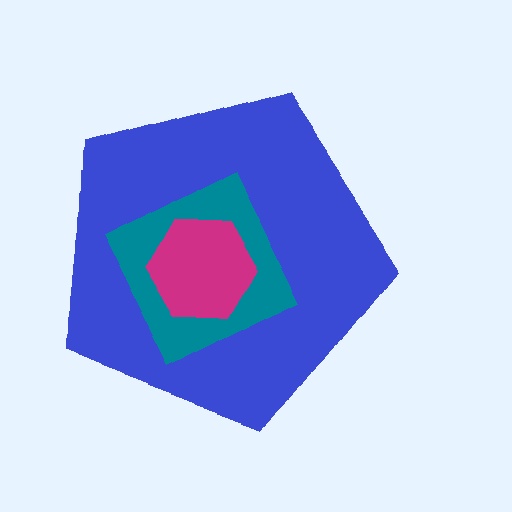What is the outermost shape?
The blue pentagon.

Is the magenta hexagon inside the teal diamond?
Yes.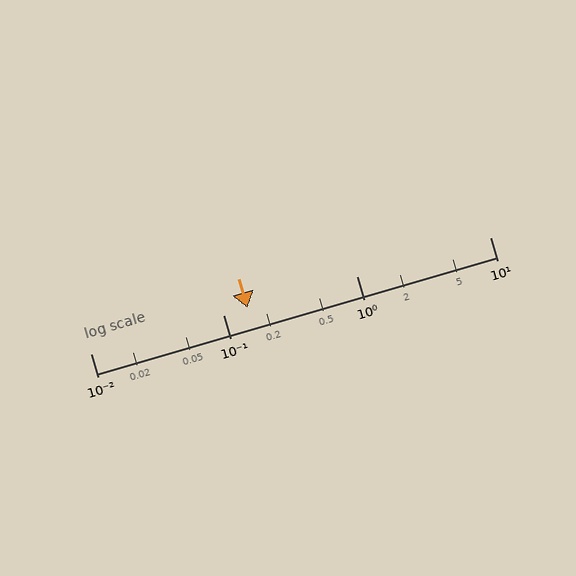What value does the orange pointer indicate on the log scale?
The pointer indicates approximately 0.15.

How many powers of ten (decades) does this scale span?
The scale spans 3 decades, from 0.01 to 10.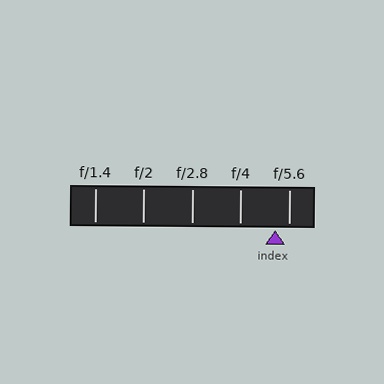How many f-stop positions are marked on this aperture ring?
There are 5 f-stop positions marked.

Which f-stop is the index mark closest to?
The index mark is closest to f/5.6.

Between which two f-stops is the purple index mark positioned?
The index mark is between f/4 and f/5.6.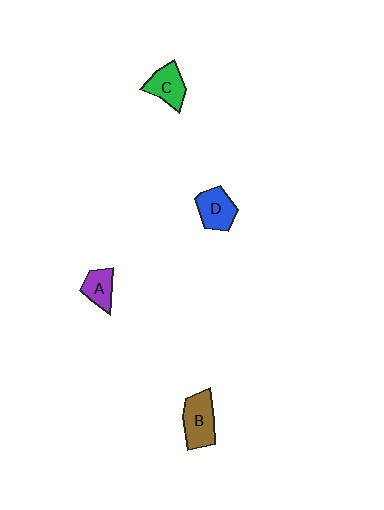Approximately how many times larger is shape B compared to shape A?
Approximately 1.6 times.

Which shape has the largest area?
Shape B (brown).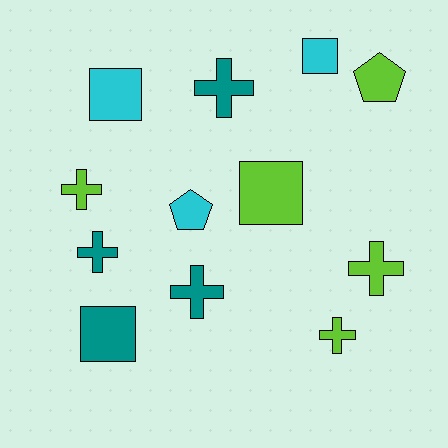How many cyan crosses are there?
There are no cyan crosses.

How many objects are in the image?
There are 12 objects.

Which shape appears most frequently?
Cross, with 6 objects.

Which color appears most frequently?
Lime, with 5 objects.